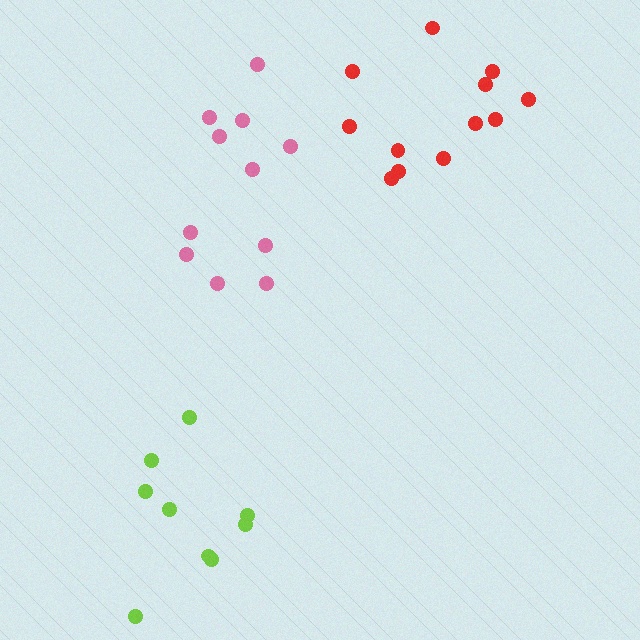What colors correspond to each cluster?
The clusters are colored: lime, pink, red.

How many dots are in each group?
Group 1: 9 dots, Group 2: 11 dots, Group 3: 12 dots (32 total).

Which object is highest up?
The red cluster is topmost.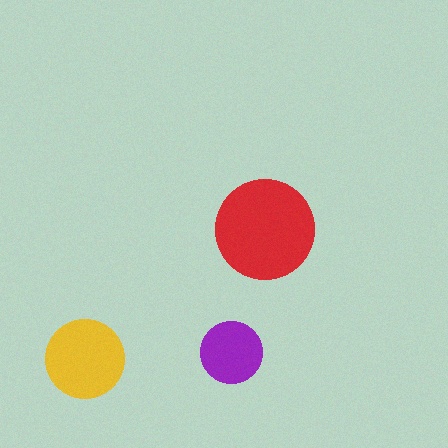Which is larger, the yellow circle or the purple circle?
The yellow one.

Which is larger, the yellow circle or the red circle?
The red one.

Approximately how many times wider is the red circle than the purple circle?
About 1.5 times wider.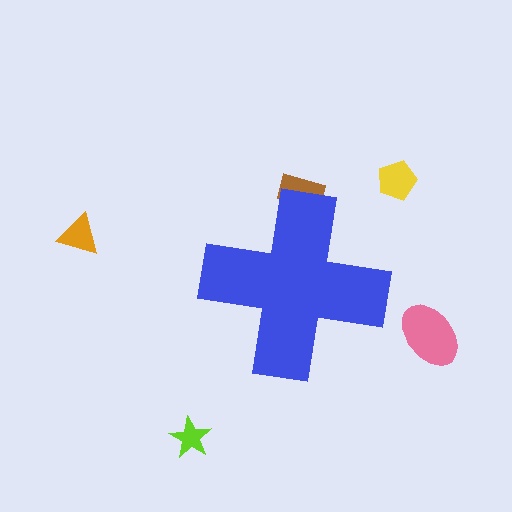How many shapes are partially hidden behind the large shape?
1 shape is partially hidden.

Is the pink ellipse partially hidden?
No, the pink ellipse is fully visible.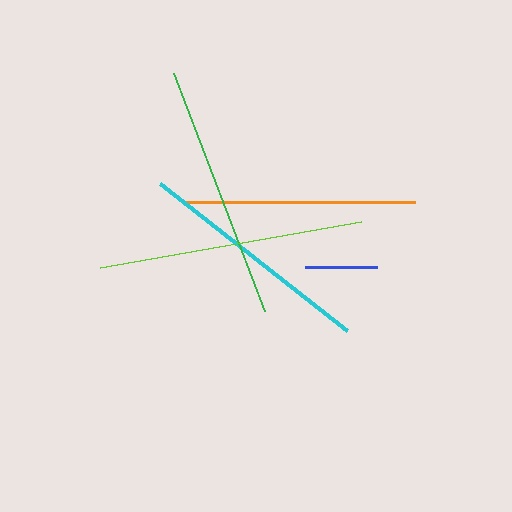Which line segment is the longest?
The lime line is the longest at approximately 265 pixels.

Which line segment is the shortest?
The blue line is the shortest at approximately 72 pixels.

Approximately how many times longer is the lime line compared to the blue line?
The lime line is approximately 3.7 times the length of the blue line.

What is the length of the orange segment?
The orange segment is approximately 232 pixels long.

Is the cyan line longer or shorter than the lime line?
The lime line is longer than the cyan line.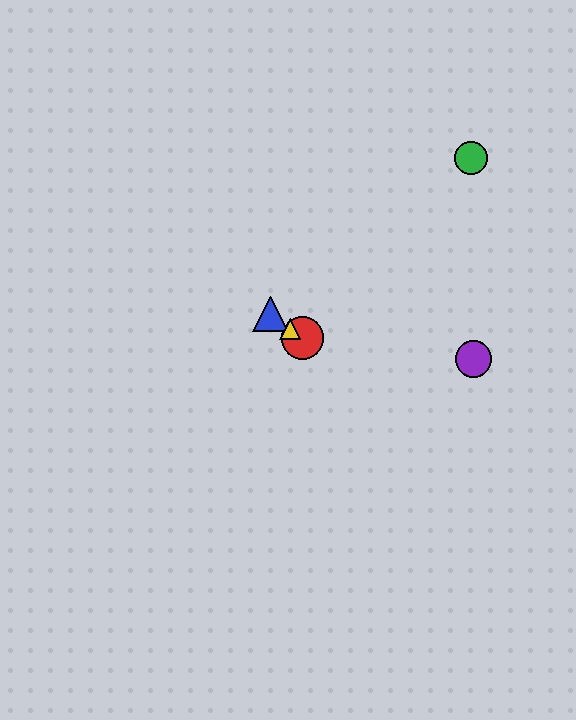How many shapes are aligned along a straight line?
3 shapes (the red circle, the blue triangle, the yellow triangle) are aligned along a straight line.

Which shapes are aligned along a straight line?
The red circle, the blue triangle, the yellow triangle are aligned along a straight line.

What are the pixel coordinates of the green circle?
The green circle is at (471, 158).